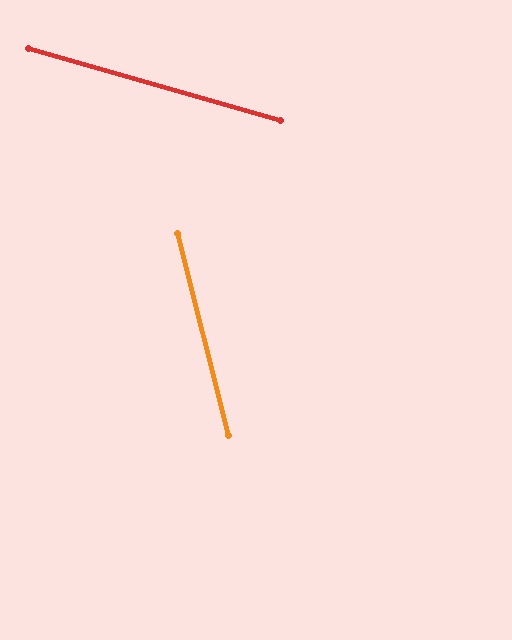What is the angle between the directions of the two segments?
Approximately 60 degrees.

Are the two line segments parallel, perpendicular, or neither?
Neither parallel nor perpendicular — they differ by about 60°.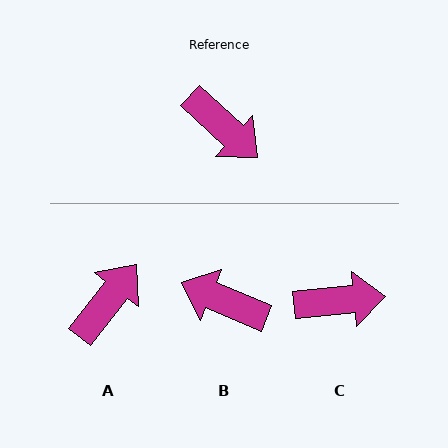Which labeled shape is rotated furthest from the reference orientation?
B, about 160 degrees away.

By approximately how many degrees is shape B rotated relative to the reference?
Approximately 160 degrees clockwise.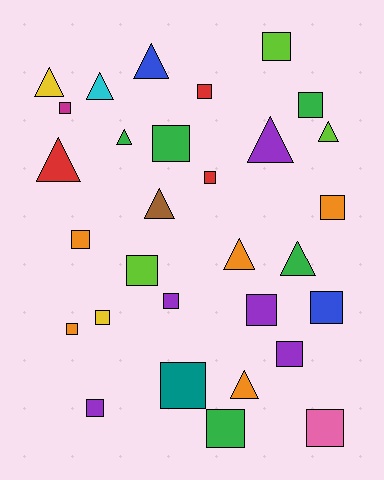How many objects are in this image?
There are 30 objects.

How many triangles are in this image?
There are 11 triangles.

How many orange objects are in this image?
There are 5 orange objects.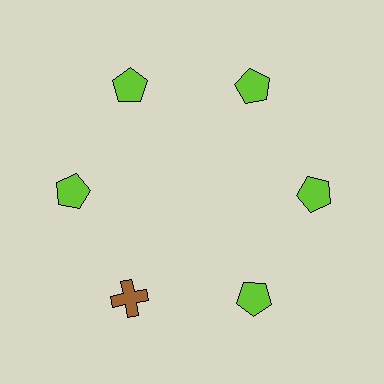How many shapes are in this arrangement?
There are 6 shapes arranged in a ring pattern.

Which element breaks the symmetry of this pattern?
The brown cross at roughly the 7 o'clock position breaks the symmetry. All other shapes are lime pentagons.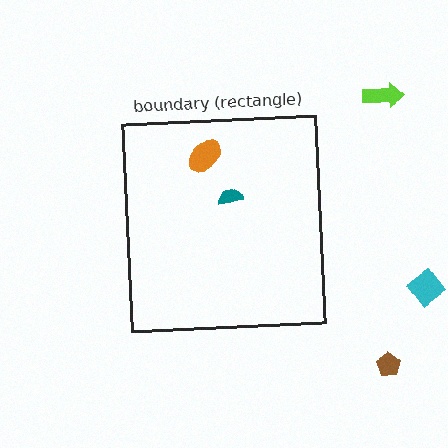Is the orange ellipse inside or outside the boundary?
Inside.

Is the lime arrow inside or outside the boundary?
Outside.